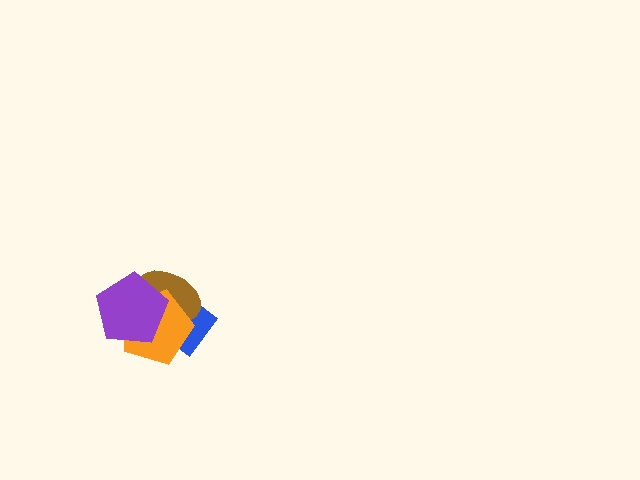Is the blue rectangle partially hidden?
Yes, it is partially covered by another shape.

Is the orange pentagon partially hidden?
Yes, it is partially covered by another shape.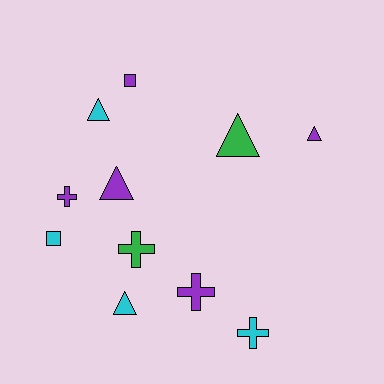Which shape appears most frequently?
Triangle, with 5 objects.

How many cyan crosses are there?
There is 1 cyan cross.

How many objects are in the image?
There are 11 objects.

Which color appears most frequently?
Purple, with 5 objects.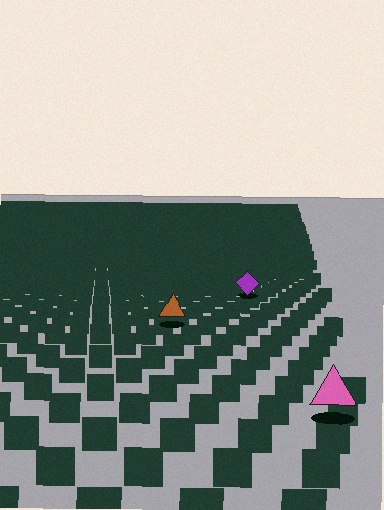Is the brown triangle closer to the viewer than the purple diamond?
Yes. The brown triangle is closer — you can tell from the texture gradient: the ground texture is coarser near it.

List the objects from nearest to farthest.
From nearest to farthest: the pink triangle, the brown triangle, the purple diamond.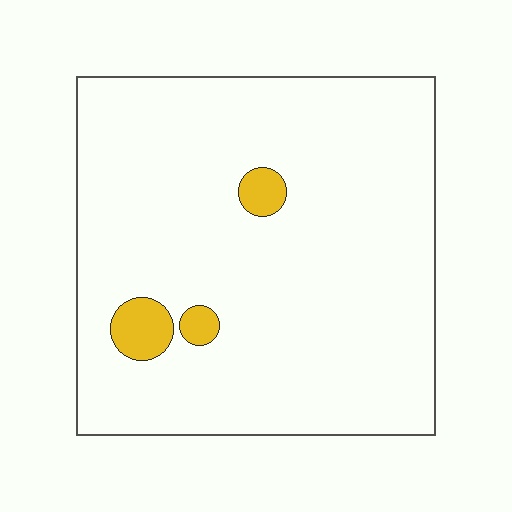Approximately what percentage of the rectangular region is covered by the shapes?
Approximately 5%.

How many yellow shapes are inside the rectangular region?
3.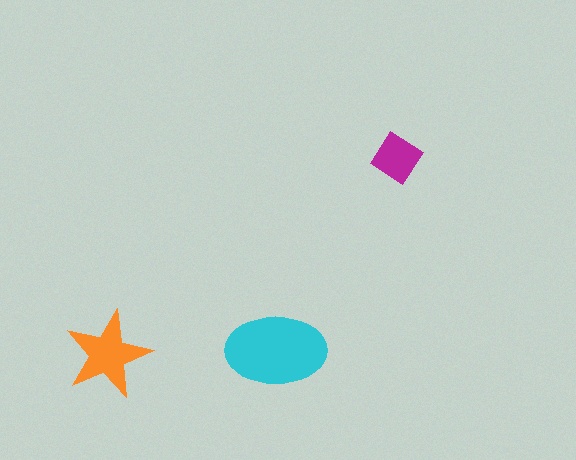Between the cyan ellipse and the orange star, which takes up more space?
The cyan ellipse.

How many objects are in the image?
There are 3 objects in the image.